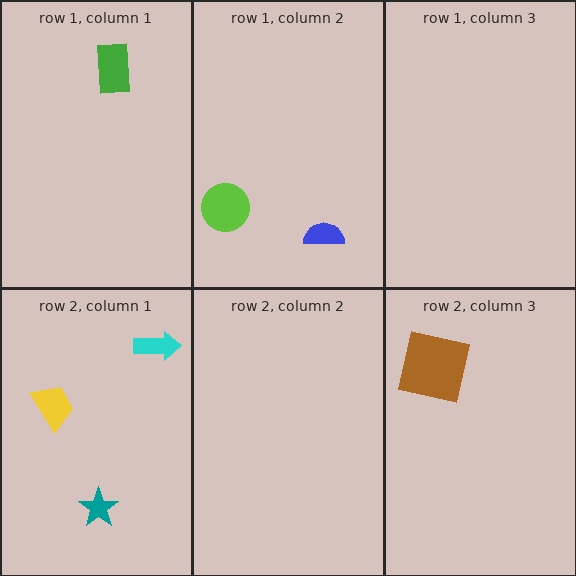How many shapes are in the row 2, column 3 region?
1.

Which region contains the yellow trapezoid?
The row 2, column 1 region.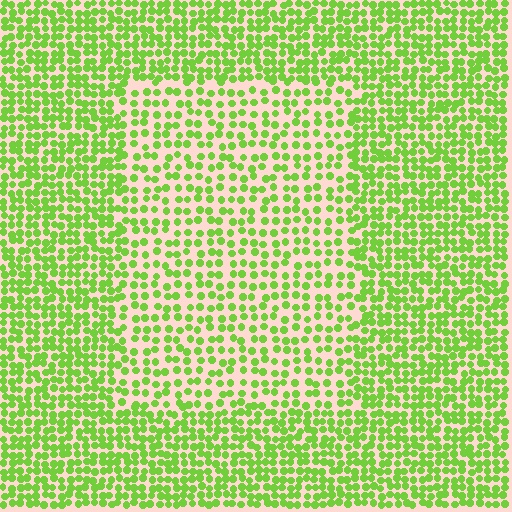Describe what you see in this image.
The image contains small lime elements arranged at two different densities. A rectangle-shaped region is visible where the elements are less densely packed than the surrounding area.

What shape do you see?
I see a rectangle.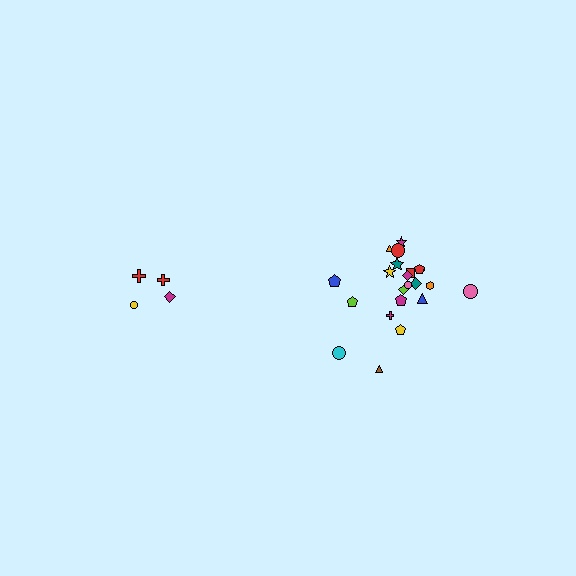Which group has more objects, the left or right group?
The right group.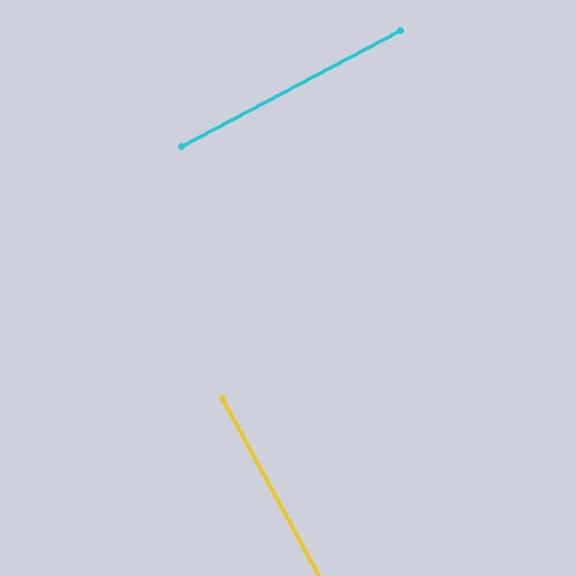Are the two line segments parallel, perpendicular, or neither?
Perpendicular — they meet at approximately 89°.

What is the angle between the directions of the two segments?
Approximately 89 degrees.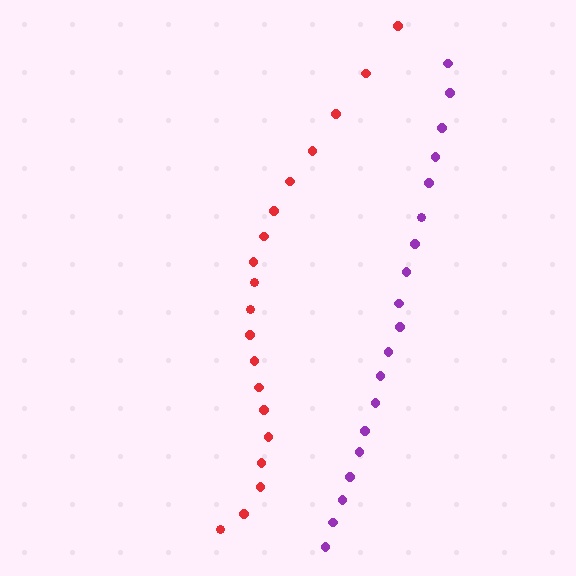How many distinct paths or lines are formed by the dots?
There are 2 distinct paths.